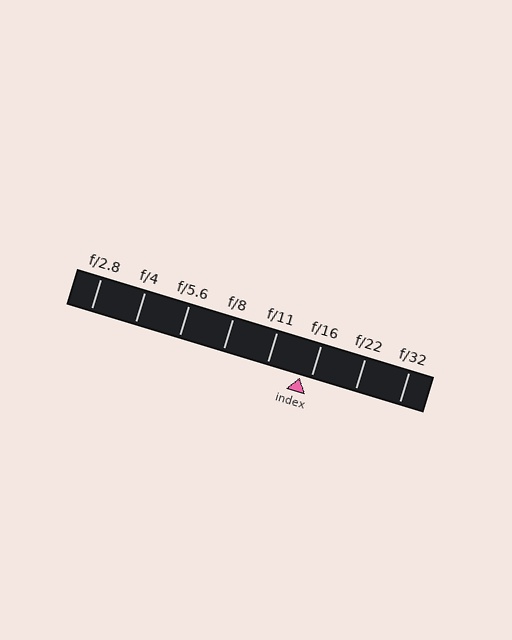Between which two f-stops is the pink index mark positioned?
The index mark is between f/11 and f/16.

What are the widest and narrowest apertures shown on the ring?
The widest aperture shown is f/2.8 and the narrowest is f/32.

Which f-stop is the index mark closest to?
The index mark is closest to f/16.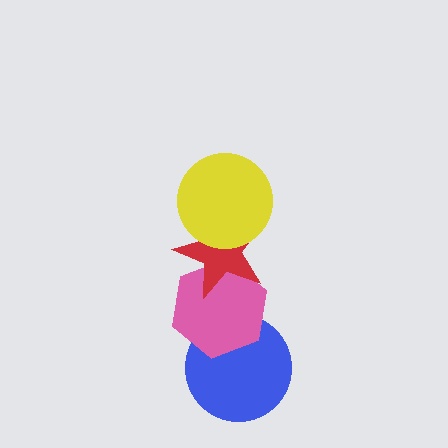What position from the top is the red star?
The red star is 2nd from the top.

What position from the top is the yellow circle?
The yellow circle is 1st from the top.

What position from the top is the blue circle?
The blue circle is 4th from the top.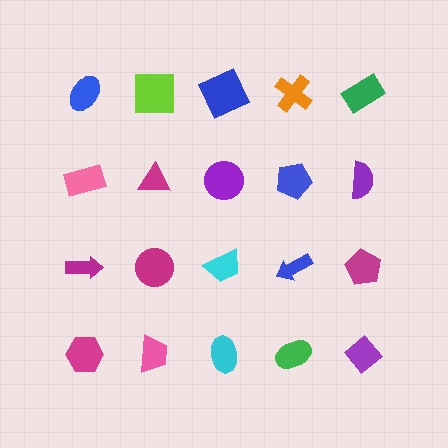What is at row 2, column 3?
A purple circle.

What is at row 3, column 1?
A magenta arrow.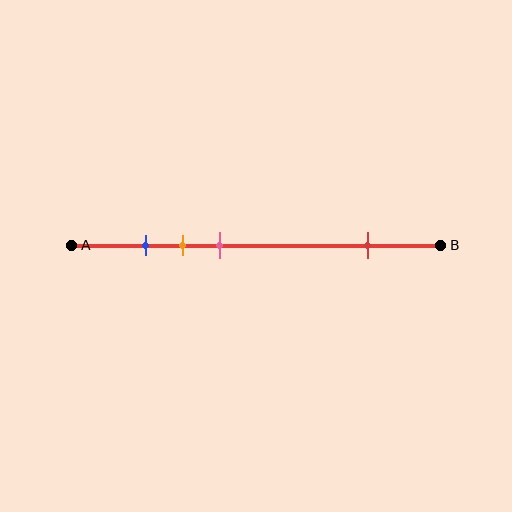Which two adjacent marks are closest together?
The blue and orange marks are the closest adjacent pair.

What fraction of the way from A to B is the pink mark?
The pink mark is approximately 40% (0.4) of the way from A to B.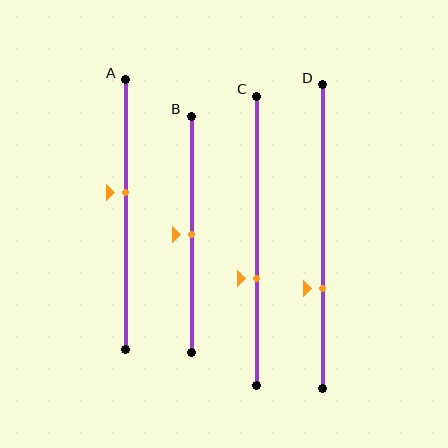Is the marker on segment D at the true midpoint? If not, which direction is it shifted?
No, the marker on segment D is shifted downward by about 17% of the segment length.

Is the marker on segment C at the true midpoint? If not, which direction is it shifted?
No, the marker on segment C is shifted downward by about 13% of the segment length.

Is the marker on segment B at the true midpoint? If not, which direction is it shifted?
Yes, the marker on segment B is at the true midpoint.